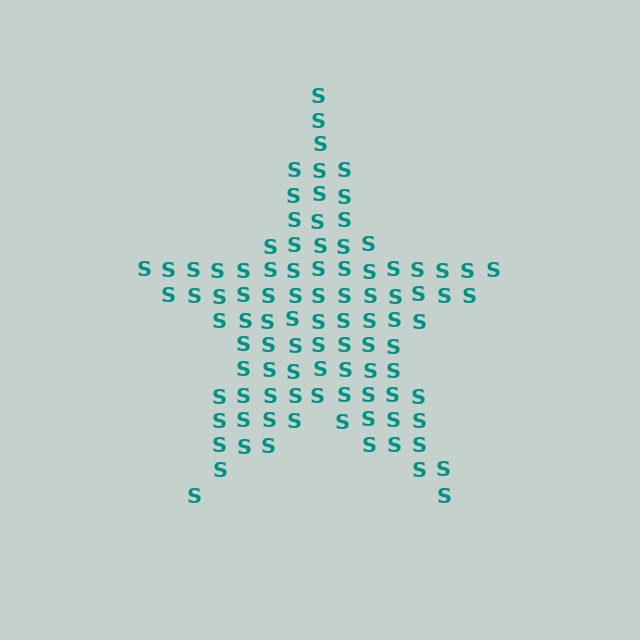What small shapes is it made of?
It is made of small letter S's.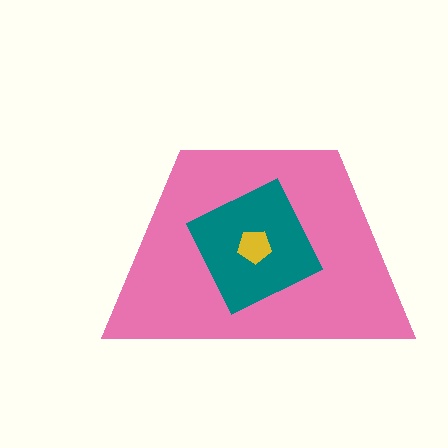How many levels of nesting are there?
3.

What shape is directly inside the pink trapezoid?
The teal diamond.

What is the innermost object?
The yellow pentagon.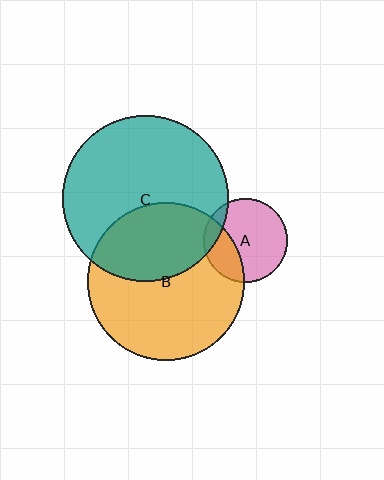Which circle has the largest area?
Circle C (teal).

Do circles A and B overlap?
Yes.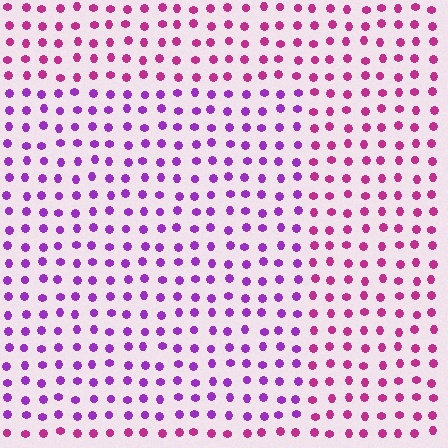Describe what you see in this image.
The image is filled with small magenta elements in a uniform arrangement. A rectangle-shaped region is visible where the elements are tinted to a slightly different hue, forming a subtle color boundary.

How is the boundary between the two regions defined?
The boundary is defined purely by a slight shift in hue (about 36 degrees). Spacing, size, and orientation are identical on both sides.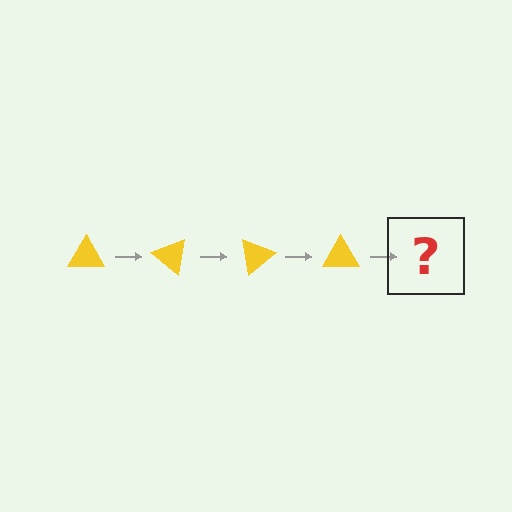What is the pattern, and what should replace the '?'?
The pattern is that the triangle rotates 40 degrees each step. The '?' should be a yellow triangle rotated 160 degrees.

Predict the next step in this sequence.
The next step is a yellow triangle rotated 160 degrees.